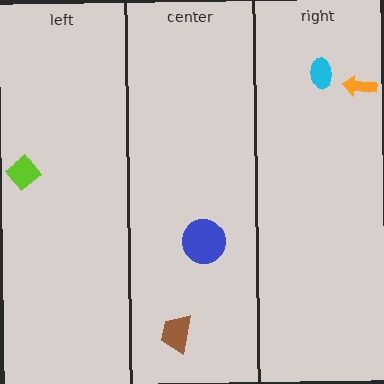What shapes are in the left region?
The lime diamond.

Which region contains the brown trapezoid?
The center region.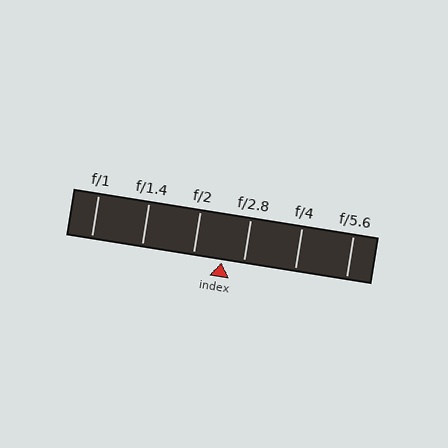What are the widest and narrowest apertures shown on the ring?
The widest aperture shown is f/1 and the narrowest is f/5.6.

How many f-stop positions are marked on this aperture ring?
There are 6 f-stop positions marked.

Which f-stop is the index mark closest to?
The index mark is closest to f/2.8.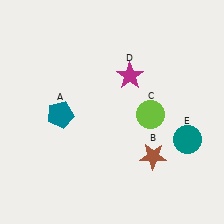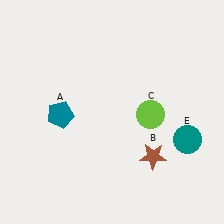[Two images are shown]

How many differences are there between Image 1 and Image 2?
There is 1 difference between the two images.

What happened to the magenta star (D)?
The magenta star (D) was removed in Image 2. It was in the top-right area of Image 1.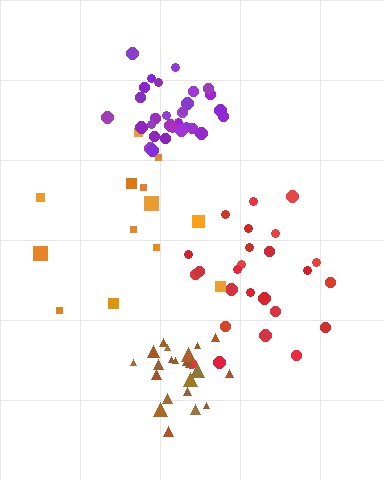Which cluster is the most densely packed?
Purple.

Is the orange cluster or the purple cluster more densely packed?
Purple.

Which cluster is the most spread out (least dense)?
Orange.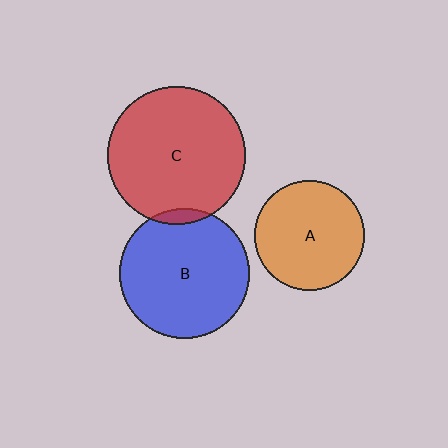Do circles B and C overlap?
Yes.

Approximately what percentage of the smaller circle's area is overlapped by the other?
Approximately 5%.